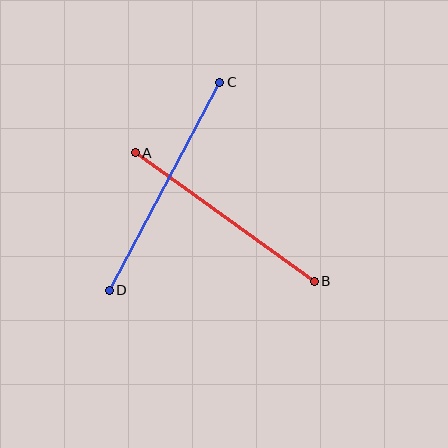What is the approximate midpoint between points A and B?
The midpoint is at approximately (225, 217) pixels.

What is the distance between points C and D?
The distance is approximately 235 pixels.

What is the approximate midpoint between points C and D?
The midpoint is at approximately (165, 186) pixels.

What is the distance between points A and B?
The distance is approximately 221 pixels.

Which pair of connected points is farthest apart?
Points C and D are farthest apart.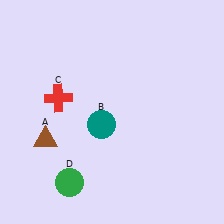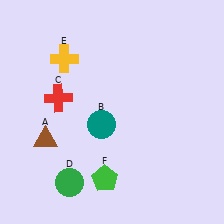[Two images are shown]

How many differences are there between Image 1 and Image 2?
There are 2 differences between the two images.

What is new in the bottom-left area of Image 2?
A green pentagon (F) was added in the bottom-left area of Image 2.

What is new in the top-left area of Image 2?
A yellow cross (E) was added in the top-left area of Image 2.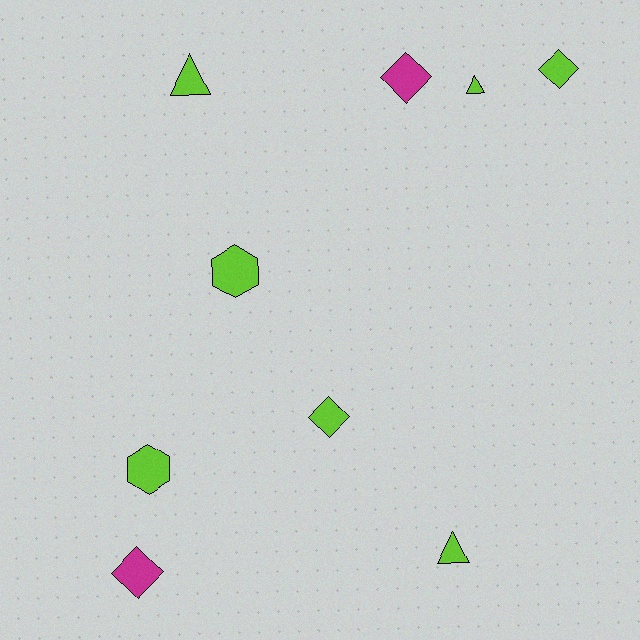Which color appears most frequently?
Lime, with 7 objects.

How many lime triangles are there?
There are 3 lime triangles.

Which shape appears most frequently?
Diamond, with 4 objects.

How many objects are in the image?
There are 9 objects.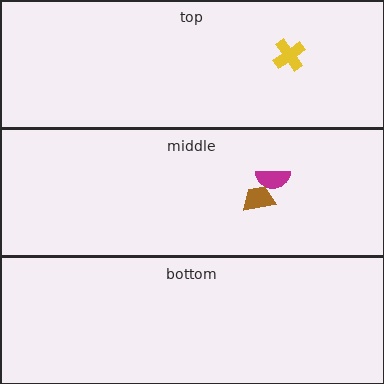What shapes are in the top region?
The yellow cross.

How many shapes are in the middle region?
2.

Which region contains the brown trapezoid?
The middle region.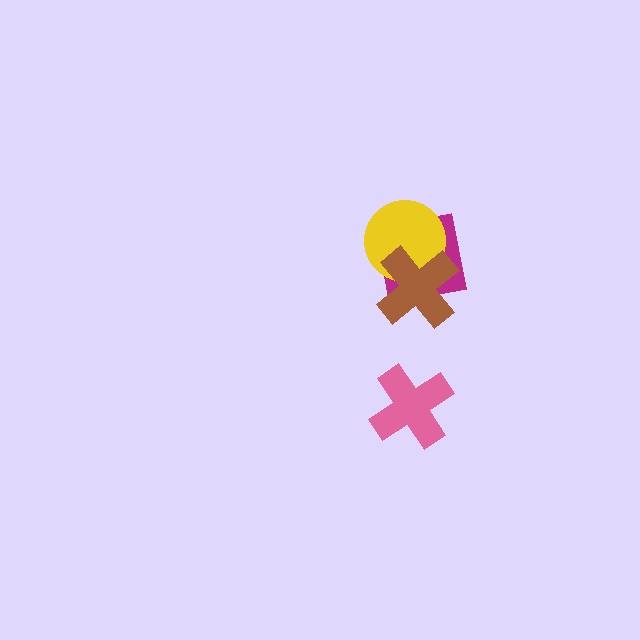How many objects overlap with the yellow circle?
2 objects overlap with the yellow circle.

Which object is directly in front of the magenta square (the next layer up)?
The yellow circle is directly in front of the magenta square.